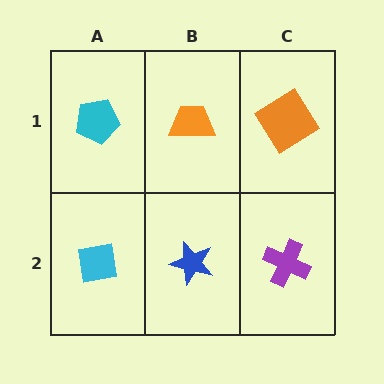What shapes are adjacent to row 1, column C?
A purple cross (row 2, column C), an orange trapezoid (row 1, column B).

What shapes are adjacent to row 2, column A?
A cyan pentagon (row 1, column A), a blue star (row 2, column B).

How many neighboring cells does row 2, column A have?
2.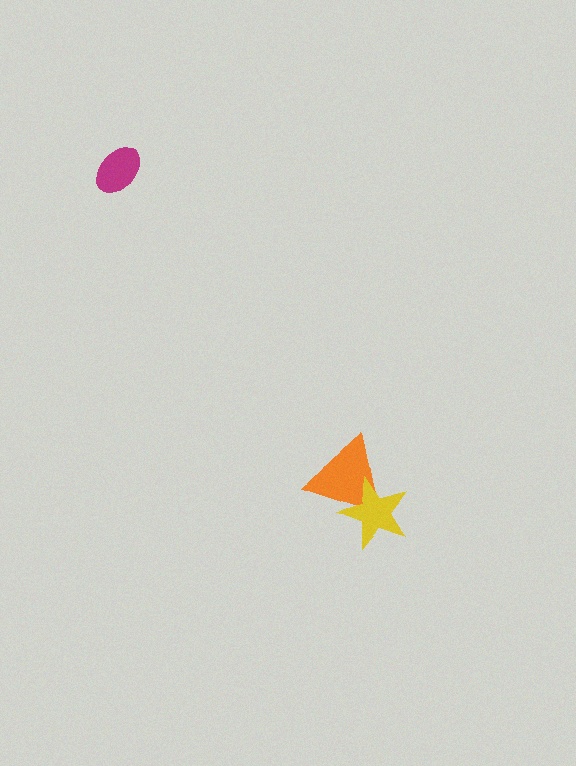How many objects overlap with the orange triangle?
1 object overlaps with the orange triangle.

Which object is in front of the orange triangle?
The yellow star is in front of the orange triangle.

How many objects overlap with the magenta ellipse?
0 objects overlap with the magenta ellipse.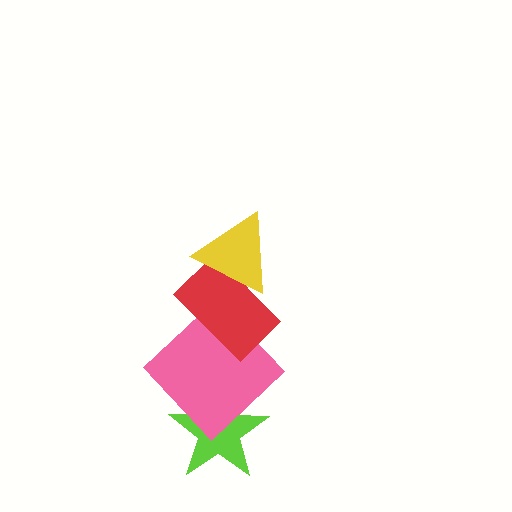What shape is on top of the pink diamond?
The red rectangle is on top of the pink diamond.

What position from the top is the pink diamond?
The pink diamond is 3rd from the top.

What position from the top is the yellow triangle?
The yellow triangle is 1st from the top.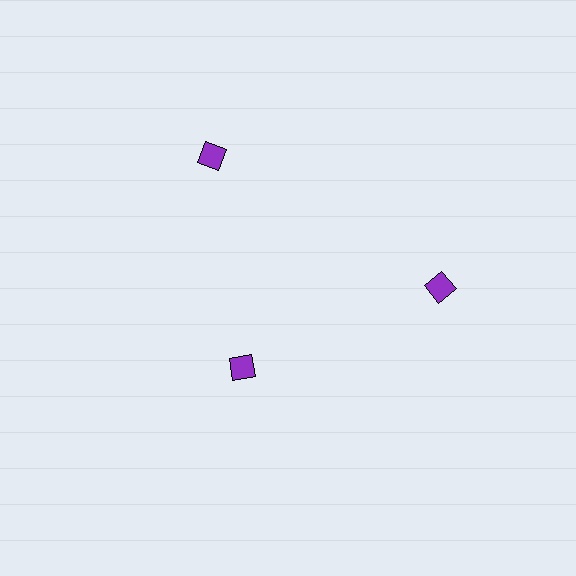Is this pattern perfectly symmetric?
No. The 3 purple diamonds are arranged in a ring, but one element near the 7 o'clock position is pulled inward toward the center, breaking the 3-fold rotational symmetry.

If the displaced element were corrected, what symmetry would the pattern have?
It would have 3-fold rotational symmetry — the pattern would map onto itself every 120 degrees.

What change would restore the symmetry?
The symmetry would be restored by moving it outward, back onto the ring so that all 3 diamonds sit at equal angles and equal distance from the center.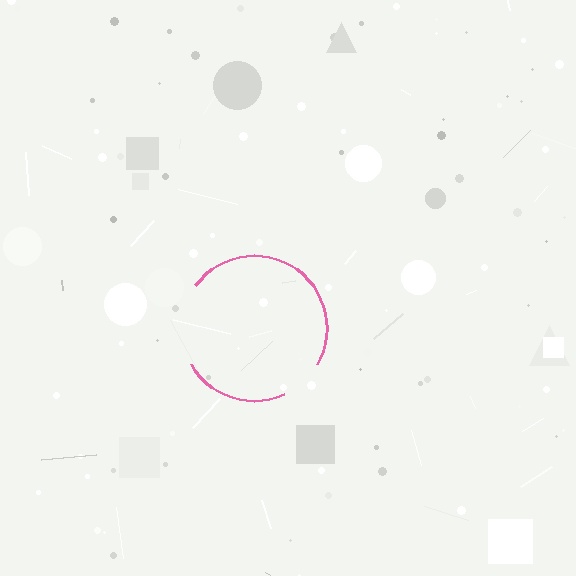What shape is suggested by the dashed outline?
The dashed outline suggests a circle.